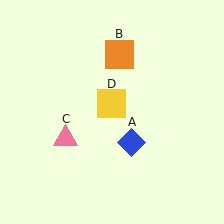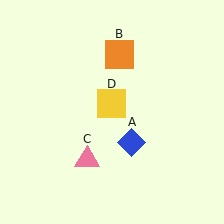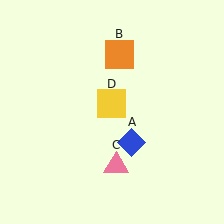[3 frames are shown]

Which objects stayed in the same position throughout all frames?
Blue diamond (object A) and orange square (object B) and yellow square (object D) remained stationary.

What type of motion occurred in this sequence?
The pink triangle (object C) rotated counterclockwise around the center of the scene.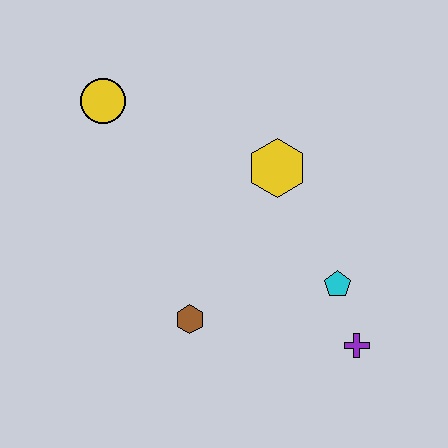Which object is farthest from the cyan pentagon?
The yellow circle is farthest from the cyan pentagon.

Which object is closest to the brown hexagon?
The cyan pentagon is closest to the brown hexagon.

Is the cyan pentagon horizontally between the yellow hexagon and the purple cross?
Yes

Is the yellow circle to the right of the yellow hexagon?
No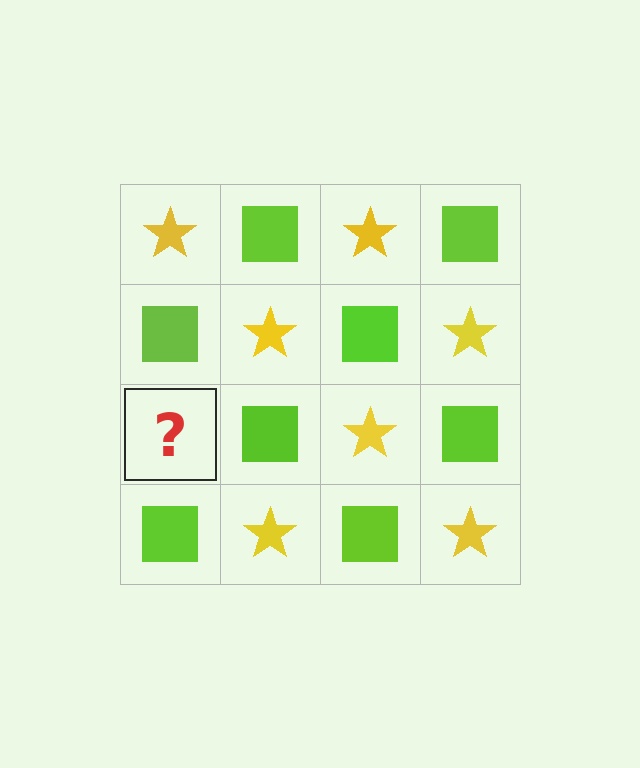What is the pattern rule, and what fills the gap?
The rule is that it alternates yellow star and lime square in a checkerboard pattern. The gap should be filled with a yellow star.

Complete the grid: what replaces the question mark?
The question mark should be replaced with a yellow star.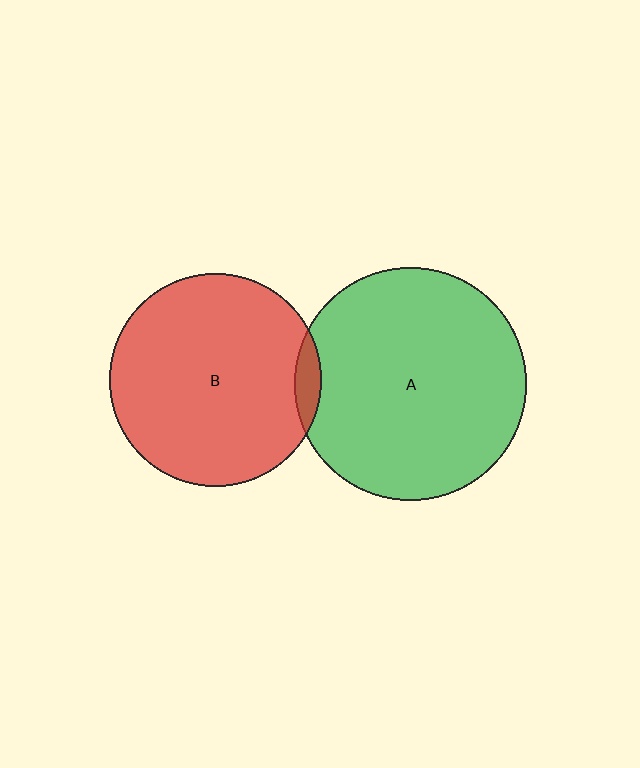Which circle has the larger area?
Circle A (green).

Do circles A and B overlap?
Yes.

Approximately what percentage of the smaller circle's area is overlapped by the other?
Approximately 5%.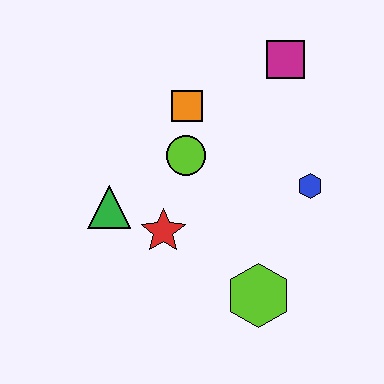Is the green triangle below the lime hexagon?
No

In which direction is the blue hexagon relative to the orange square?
The blue hexagon is to the right of the orange square.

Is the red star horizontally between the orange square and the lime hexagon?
No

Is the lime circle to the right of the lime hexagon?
No